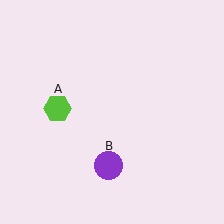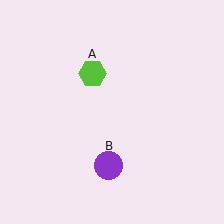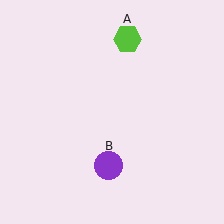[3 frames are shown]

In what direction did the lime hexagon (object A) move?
The lime hexagon (object A) moved up and to the right.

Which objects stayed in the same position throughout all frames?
Purple circle (object B) remained stationary.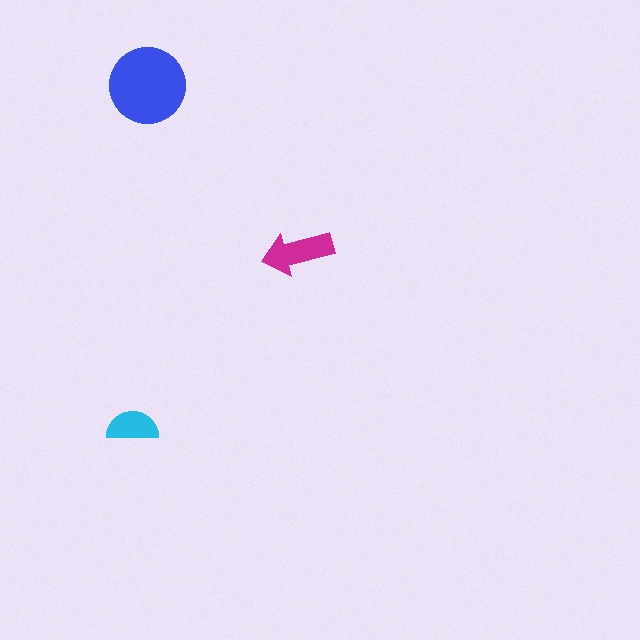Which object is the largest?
The blue circle.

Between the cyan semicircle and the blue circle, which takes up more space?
The blue circle.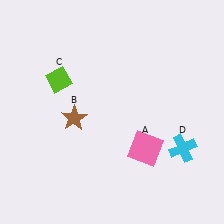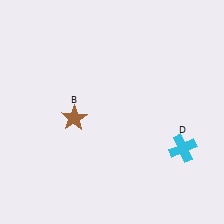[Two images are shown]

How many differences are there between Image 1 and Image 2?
There are 2 differences between the two images.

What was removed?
The pink square (A), the lime diamond (C) were removed in Image 2.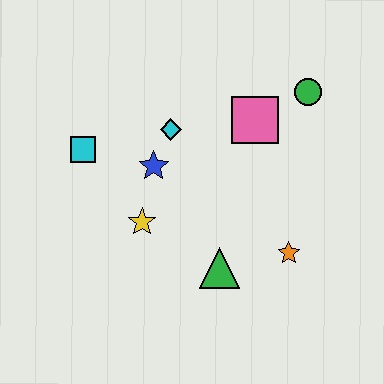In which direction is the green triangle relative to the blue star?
The green triangle is below the blue star.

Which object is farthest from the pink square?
The cyan square is farthest from the pink square.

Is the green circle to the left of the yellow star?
No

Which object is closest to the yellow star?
The blue star is closest to the yellow star.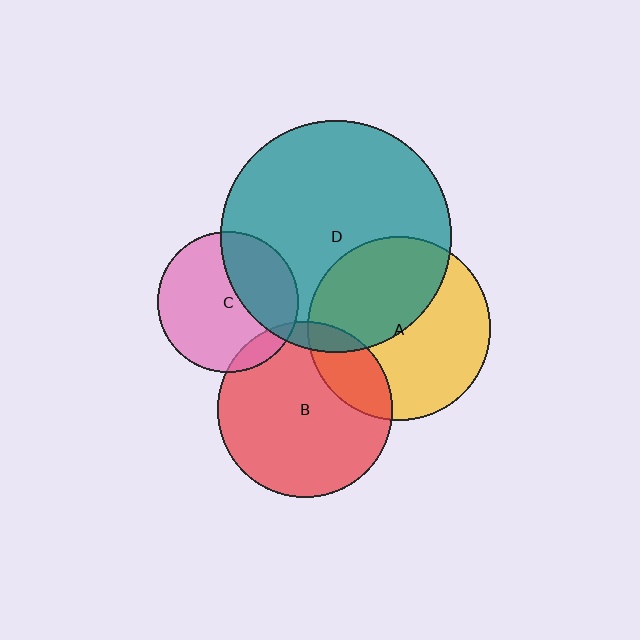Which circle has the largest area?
Circle D (teal).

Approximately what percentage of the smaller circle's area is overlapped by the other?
Approximately 45%.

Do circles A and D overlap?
Yes.